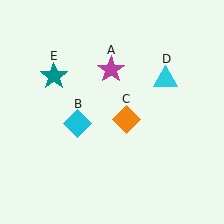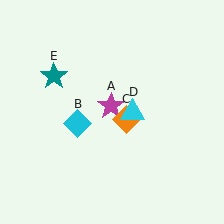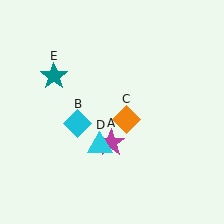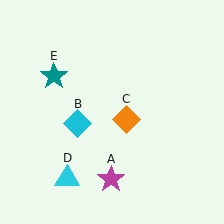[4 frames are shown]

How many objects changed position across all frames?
2 objects changed position: magenta star (object A), cyan triangle (object D).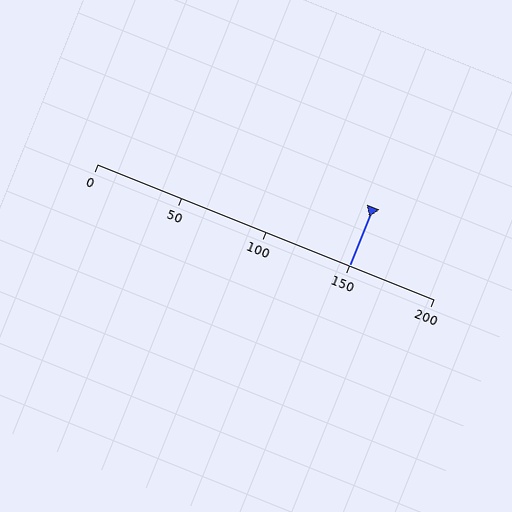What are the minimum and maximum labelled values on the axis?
The axis runs from 0 to 200.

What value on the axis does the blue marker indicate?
The marker indicates approximately 150.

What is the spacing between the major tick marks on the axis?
The major ticks are spaced 50 apart.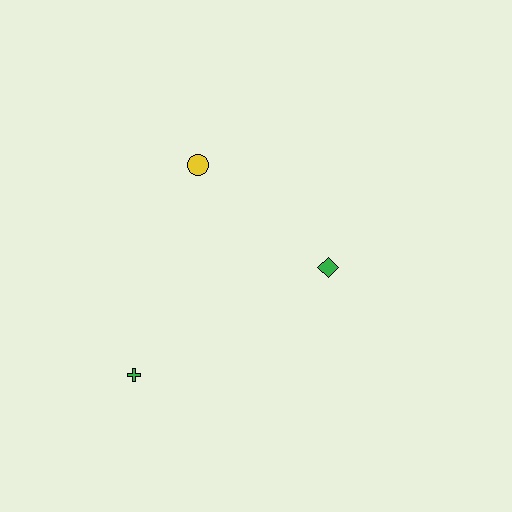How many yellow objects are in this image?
There is 1 yellow object.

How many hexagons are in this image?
There are no hexagons.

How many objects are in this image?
There are 3 objects.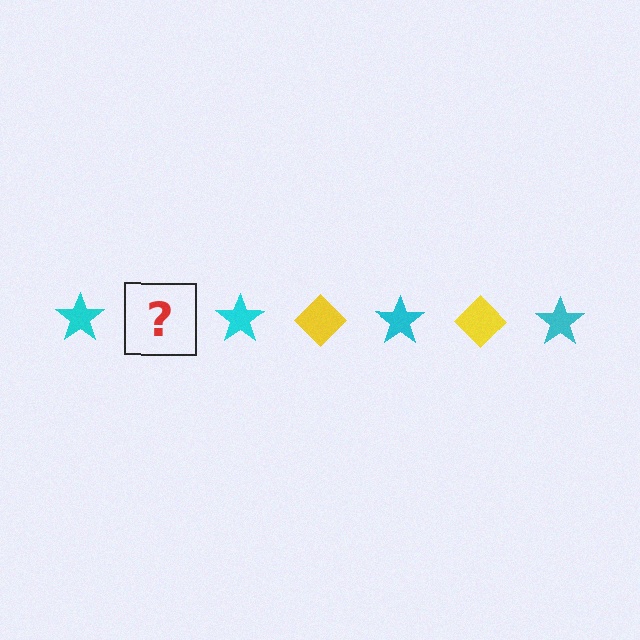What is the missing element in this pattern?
The missing element is a yellow diamond.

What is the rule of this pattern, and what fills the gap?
The rule is that the pattern alternates between cyan star and yellow diamond. The gap should be filled with a yellow diamond.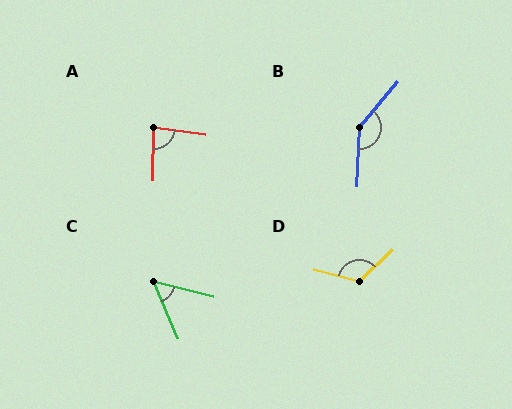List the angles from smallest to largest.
C (53°), A (83°), D (122°), B (142°).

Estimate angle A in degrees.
Approximately 83 degrees.